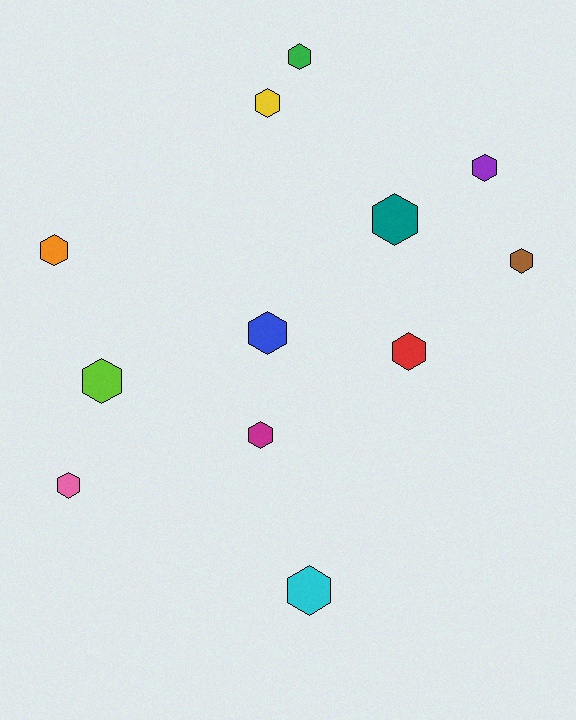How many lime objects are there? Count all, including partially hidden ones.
There is 1 lime object.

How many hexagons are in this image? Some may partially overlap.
There are 12 hexagons.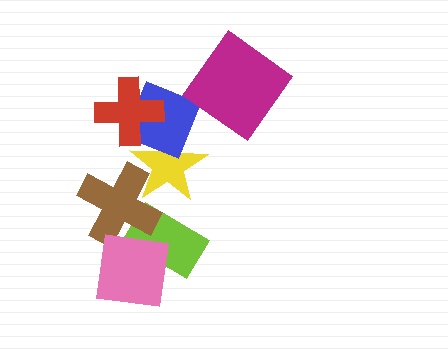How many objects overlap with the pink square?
1 object overlaps with the pink square.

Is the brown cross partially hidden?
No, no other shape covers it.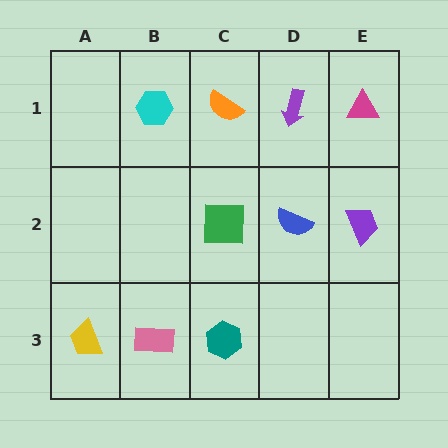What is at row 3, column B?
A pink rectangle.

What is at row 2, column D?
A blue semicircle.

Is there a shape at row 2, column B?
No, that cell is empty.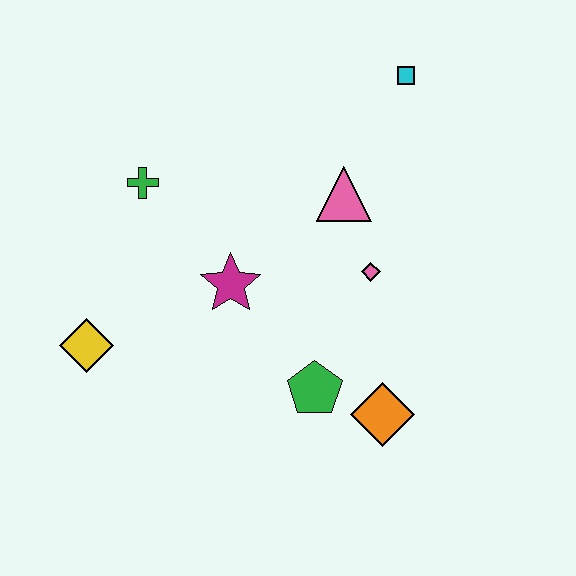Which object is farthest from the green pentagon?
The cyan square is farthest from the green pentagon.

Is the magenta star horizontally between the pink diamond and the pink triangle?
No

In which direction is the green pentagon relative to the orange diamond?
The green pentagon is to the left of the orange diamond.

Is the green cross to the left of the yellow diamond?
No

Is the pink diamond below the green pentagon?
No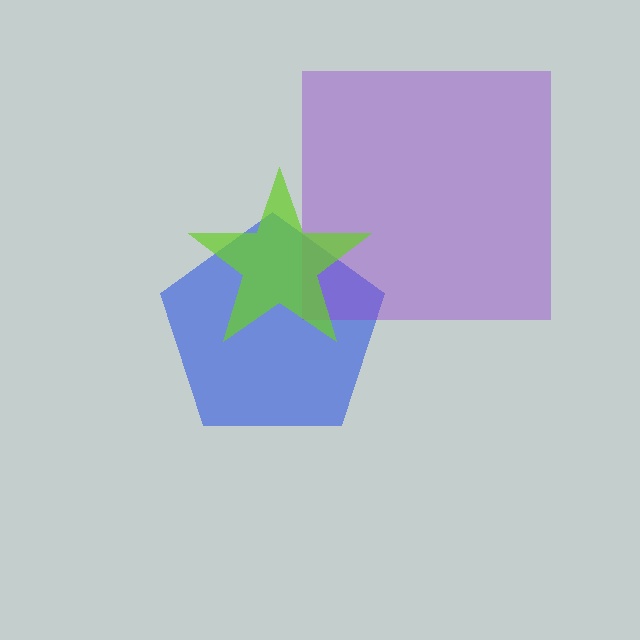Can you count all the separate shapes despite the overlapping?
Yes, there are 3 separate shapes.